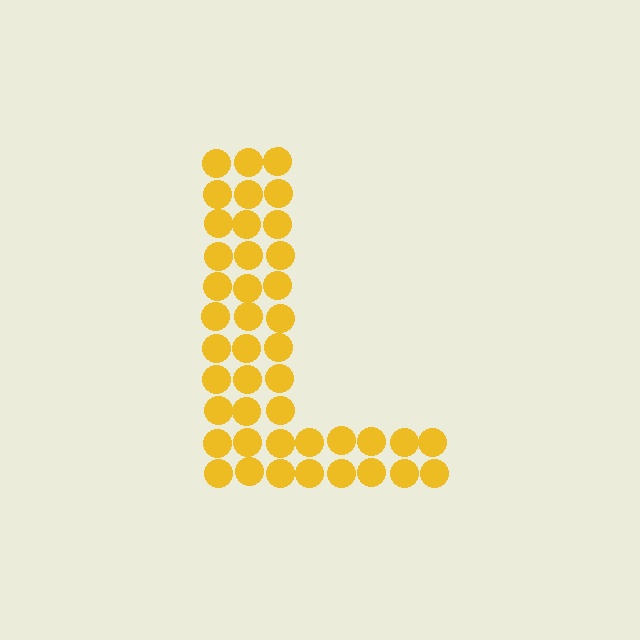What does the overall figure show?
The overall figure shows the letter L.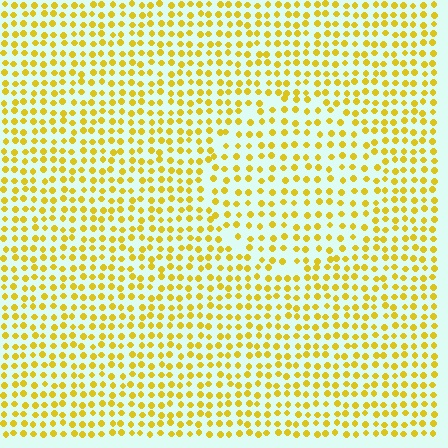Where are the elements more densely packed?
The elements are more densely packed outside the circle boundary.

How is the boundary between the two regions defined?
The boundary is defined by a change in element density (approximately 1.4x ratio). All elements are the same color, size, and shape.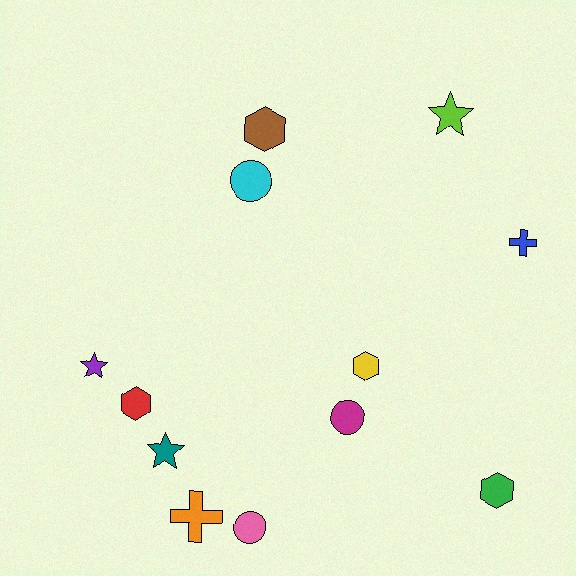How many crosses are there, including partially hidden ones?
There are 2 crosses.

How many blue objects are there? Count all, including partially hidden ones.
There is 1 blue object.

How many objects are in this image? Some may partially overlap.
There are 12 objects.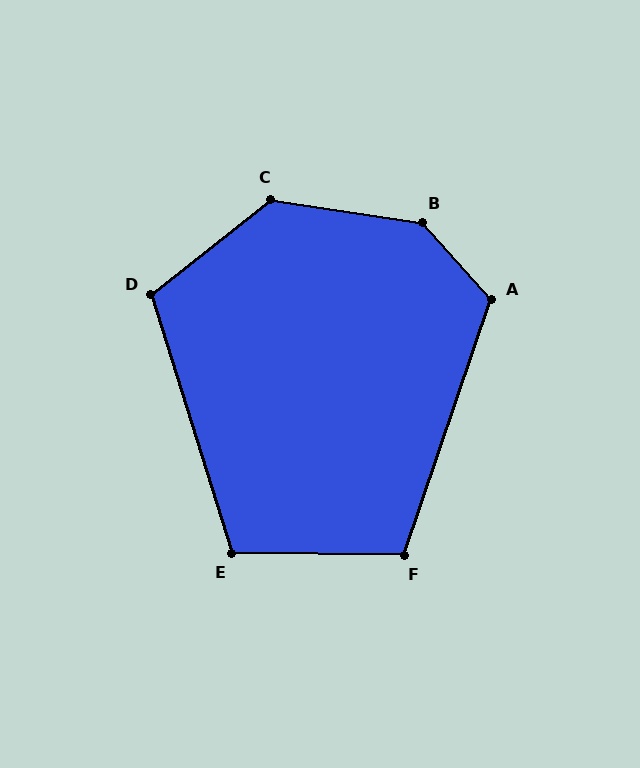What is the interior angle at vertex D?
Approximately 111 degrees (obtuse).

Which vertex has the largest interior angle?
B, at approximately 141 degrees.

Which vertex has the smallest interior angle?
E, at approximately 108 degrees.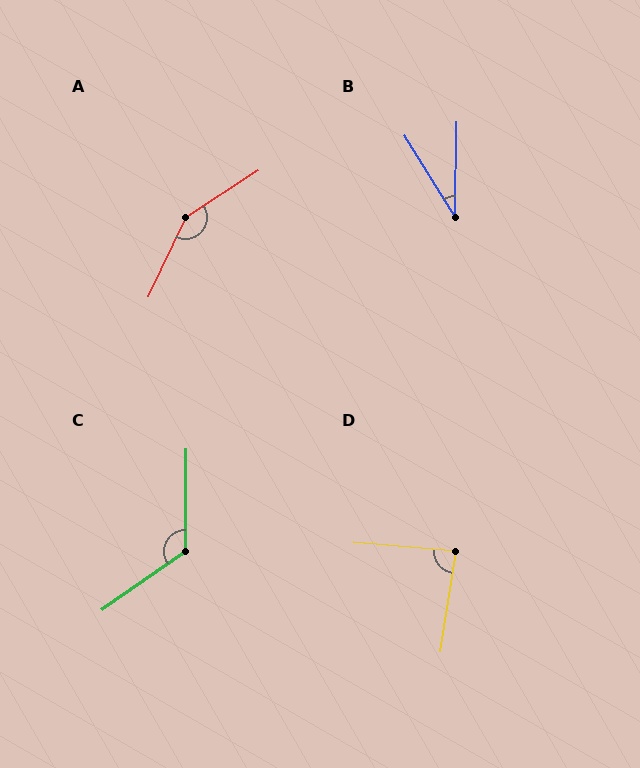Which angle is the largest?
A, at approximately 148 degrees.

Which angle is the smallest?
B, at approximately 33 degrees.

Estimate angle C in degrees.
Approximately 125 degrees.